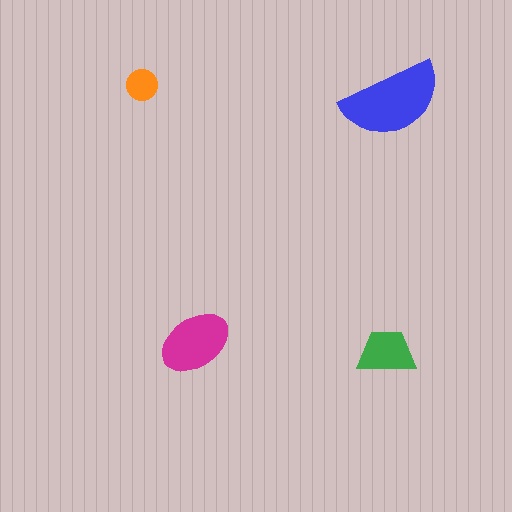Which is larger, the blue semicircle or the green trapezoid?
The blue semicircle.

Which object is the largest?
The blue semicircle.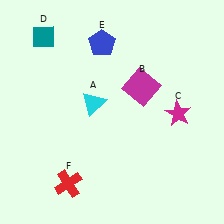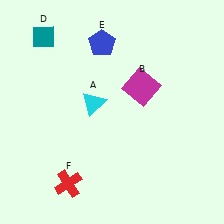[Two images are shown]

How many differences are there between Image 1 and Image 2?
There is 1 difference between the two images.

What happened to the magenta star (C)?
The magenta star (C) was removed in Image 2. It was in the bottom-right area of Image 1.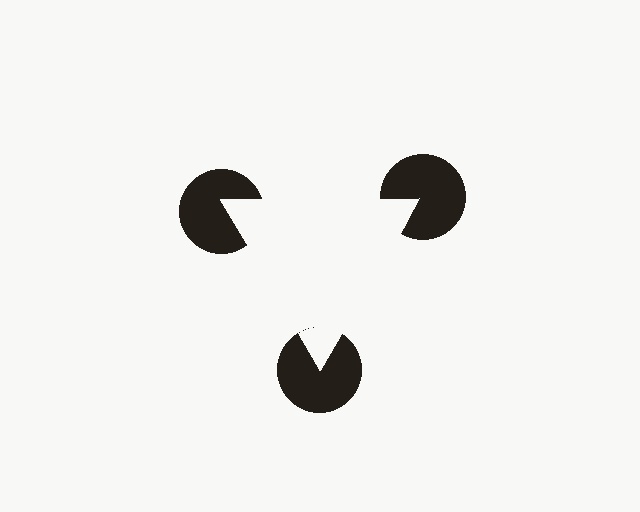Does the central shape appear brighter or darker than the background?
It typically appears slightly brighter than the background, even though no actual brightness change is drawn.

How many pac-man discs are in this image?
There are 3 — one at each vertex of the illusory triangle.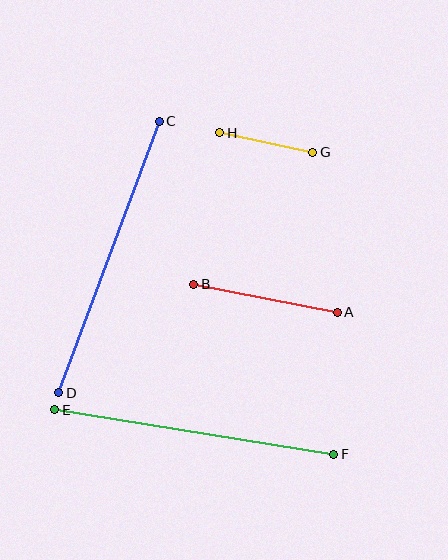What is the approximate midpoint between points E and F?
The midpoint is at approximately (194, 432) pixels.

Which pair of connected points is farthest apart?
Points C and D are farthest apart.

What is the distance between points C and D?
The distance is approximately 290 pixels.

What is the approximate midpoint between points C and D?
The midpoint is at approximately (109, 257) pixels.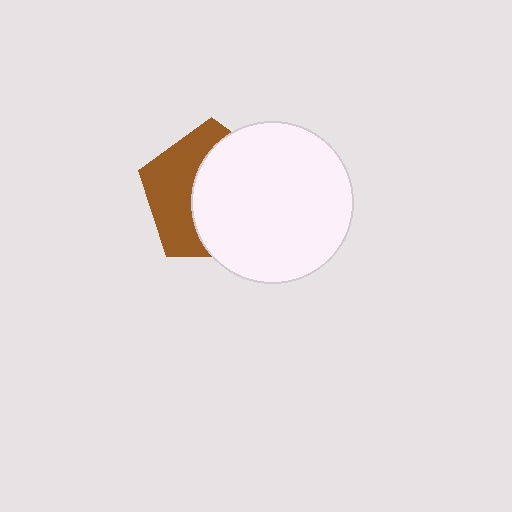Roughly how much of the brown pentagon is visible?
A small part of it is visible (roughly 41%).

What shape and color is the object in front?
The object in front is a white circle.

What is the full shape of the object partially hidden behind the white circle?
The partially hidden object is a brown pentagon.